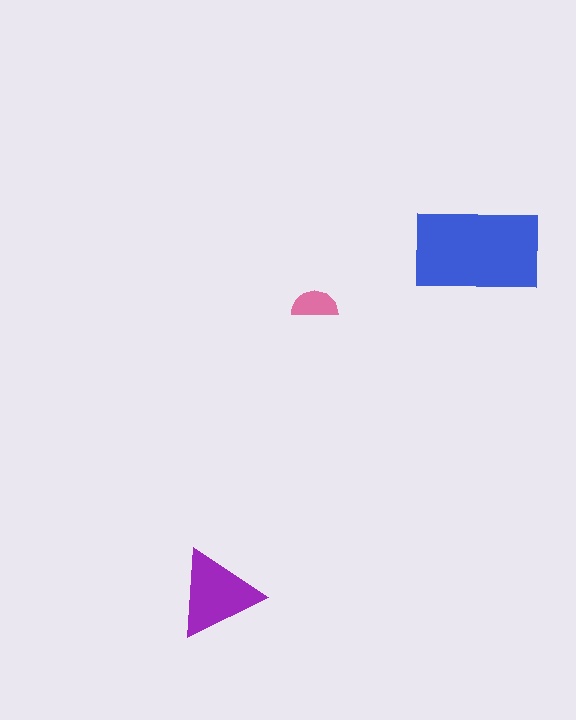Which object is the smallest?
The pink semicircle.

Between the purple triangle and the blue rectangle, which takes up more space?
The blue rectangle.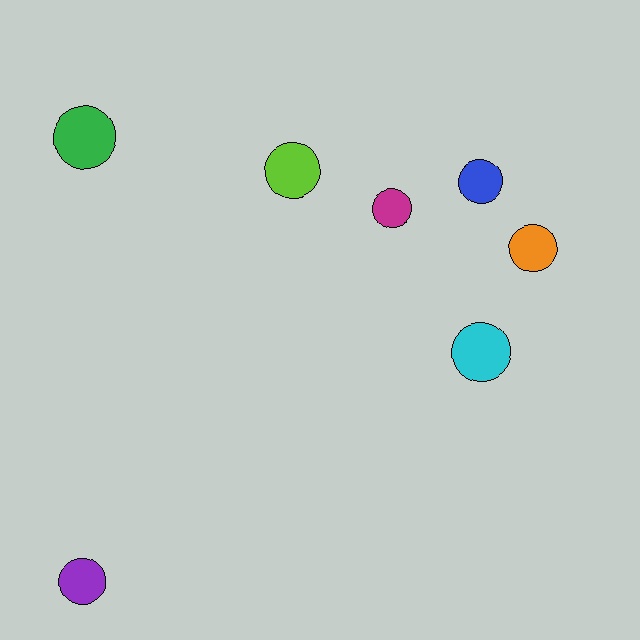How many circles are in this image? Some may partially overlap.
There are 7 circles.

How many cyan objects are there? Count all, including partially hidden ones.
There is 1 cyan object.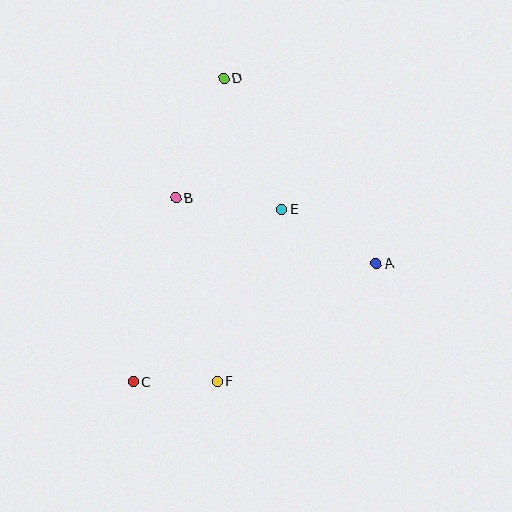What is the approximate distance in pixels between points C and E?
The distance between C and E is approximately 227 pixels.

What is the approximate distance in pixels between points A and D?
The distance between A and D is approximately 240 pixels.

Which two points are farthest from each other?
Points C and D are farthest from each other.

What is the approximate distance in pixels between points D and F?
The distance between D and F is approximately 303 pixels.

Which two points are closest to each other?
Points C and F are closest to each other.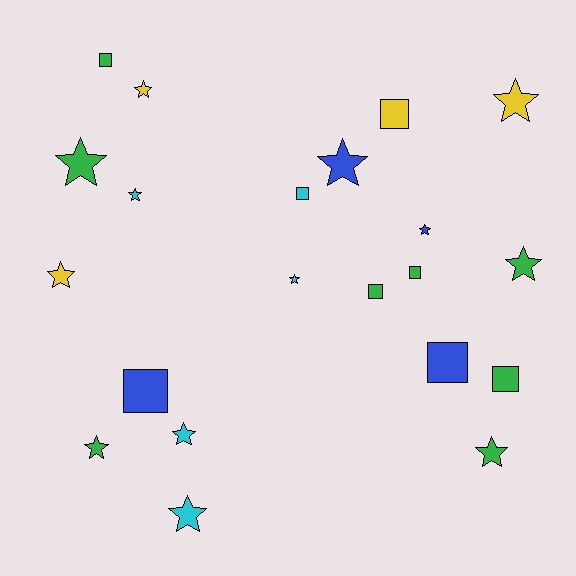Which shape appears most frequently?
Star, with 13 objects.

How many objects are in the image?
There are 21 objects.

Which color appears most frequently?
Green, with 8 objects.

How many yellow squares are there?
There is 1 yellow square.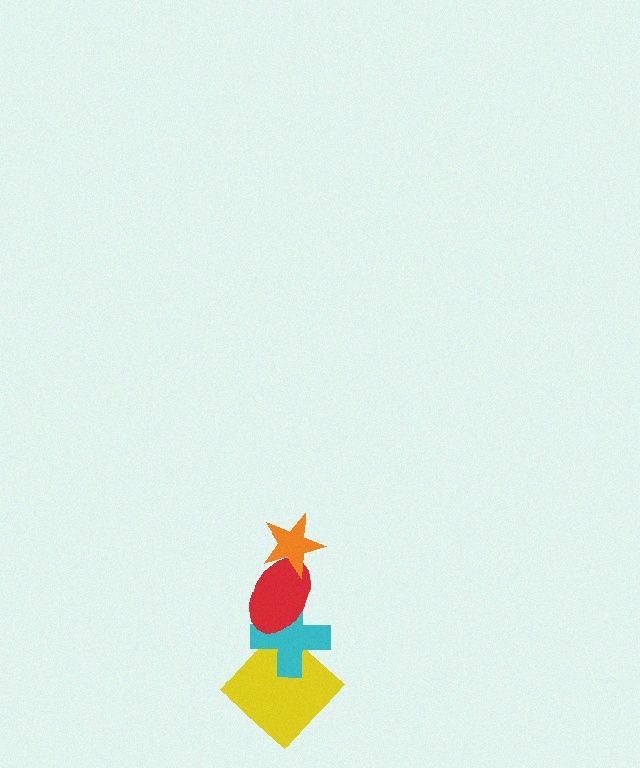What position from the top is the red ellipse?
The red ellipse is 2nd from the top.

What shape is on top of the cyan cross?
The red ellipse is on top of the cyan cross.